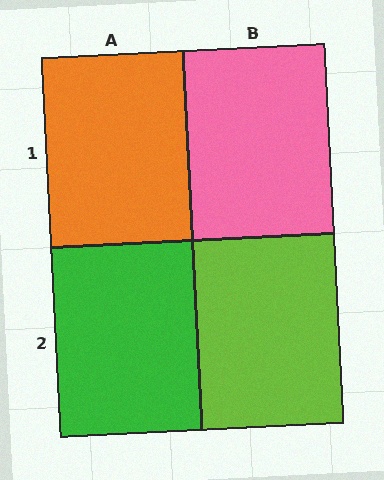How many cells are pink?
1 cell is pink.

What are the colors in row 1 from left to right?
Orange, pink.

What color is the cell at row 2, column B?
Lime.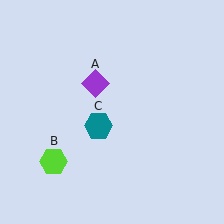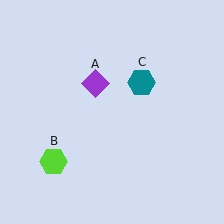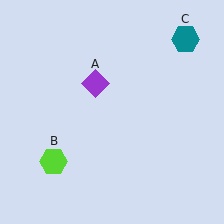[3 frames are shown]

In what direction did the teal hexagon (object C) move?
The teal hexagon (object C) moved up and to the right.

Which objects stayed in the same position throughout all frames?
Purple diamond (object A) and lime hexagon (object B) remained stationary.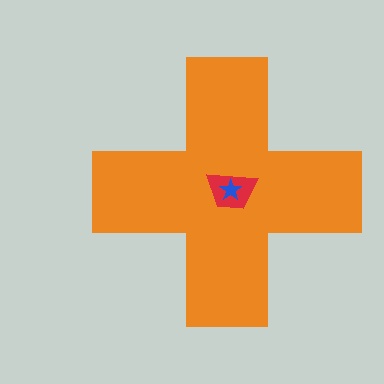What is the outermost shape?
The orange cross.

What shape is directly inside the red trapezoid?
The blue star.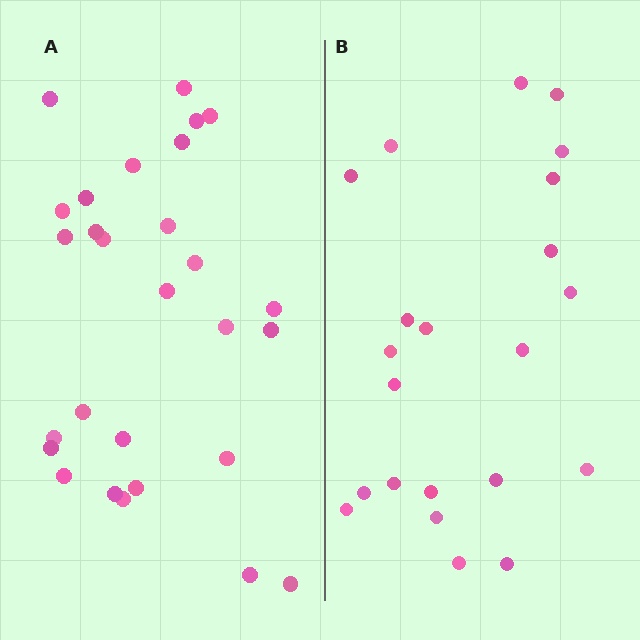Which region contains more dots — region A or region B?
Region A (the left region) has more dots.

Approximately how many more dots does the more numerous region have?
Region A has about 6 more dots than region B.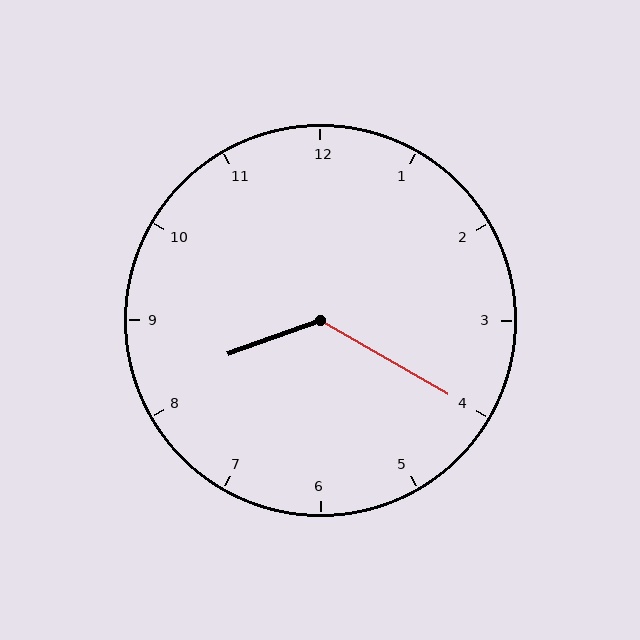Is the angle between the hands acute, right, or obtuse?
It is obtuse.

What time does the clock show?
8:20.